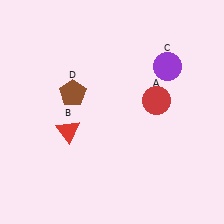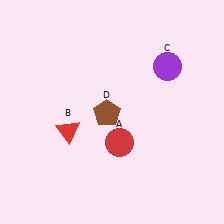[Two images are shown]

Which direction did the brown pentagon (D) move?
The brown pentagon (D) moved right.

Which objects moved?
The objects that moved are: the red circle (A), the brown pentagon (D).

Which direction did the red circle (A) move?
The red circle (A) moved down.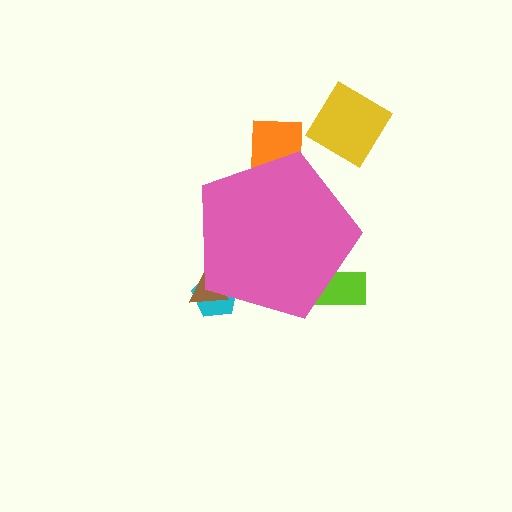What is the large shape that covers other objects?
A pink pentagon.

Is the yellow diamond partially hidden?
No, the yellow diamond is fully visible.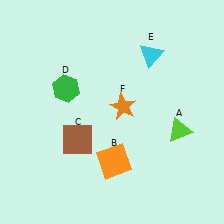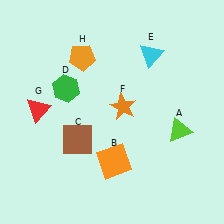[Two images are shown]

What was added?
A red triangle (G), an orange pentagon (H) were added in Image 2.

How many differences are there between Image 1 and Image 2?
There are 2 differences between the two images.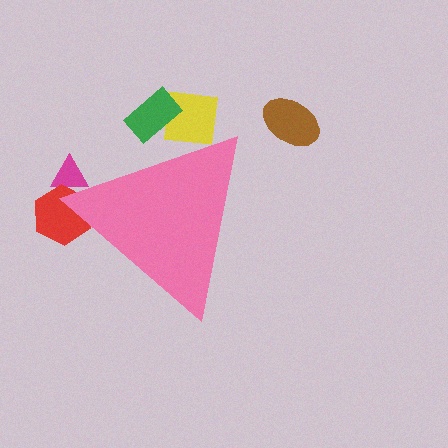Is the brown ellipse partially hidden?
No, the brown ellipse is fully visible.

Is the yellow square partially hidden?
Yes, the yellow square is partially hidden behind the pink triangle.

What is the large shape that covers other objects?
A pink triangle.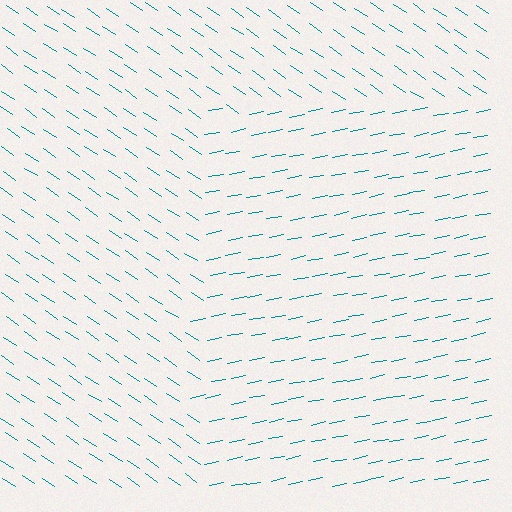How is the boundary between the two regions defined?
The boundary is defined purely by a change in line orientation (approximately 45 degrees difference). All lines are the same color and thickness.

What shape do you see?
I see a rectangle.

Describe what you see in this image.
The image is filled with small teal line segments. A rectangle region in the image has lines oriented differently from the surrounding lines, creating a visible texture boundary.